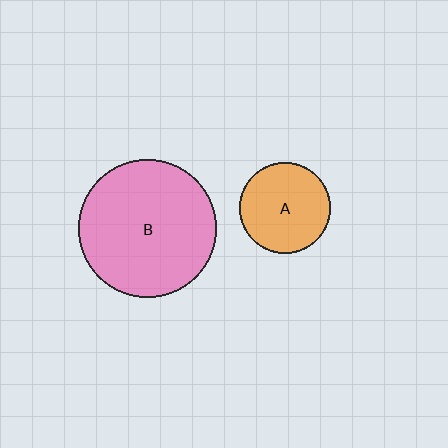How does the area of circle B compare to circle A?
Approximately 2.3 times.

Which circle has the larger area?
Circle B (pink).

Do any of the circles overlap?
No, none of the circles overlap.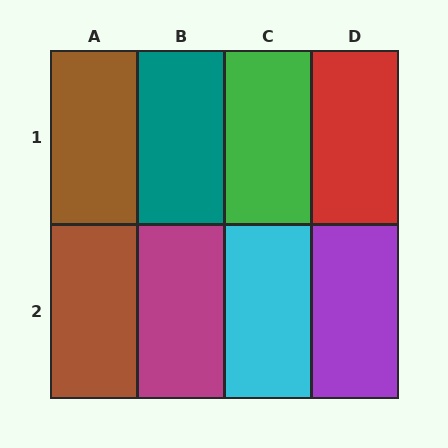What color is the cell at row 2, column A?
Brown.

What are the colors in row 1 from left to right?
Brown, teal, green, red.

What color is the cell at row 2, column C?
Cyan.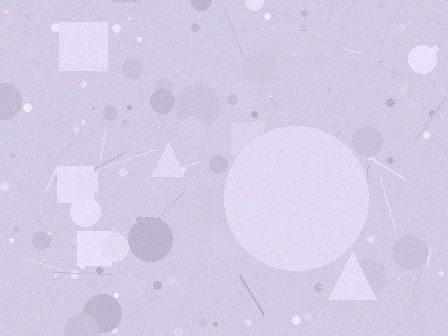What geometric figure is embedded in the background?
A circle is embedded in the background.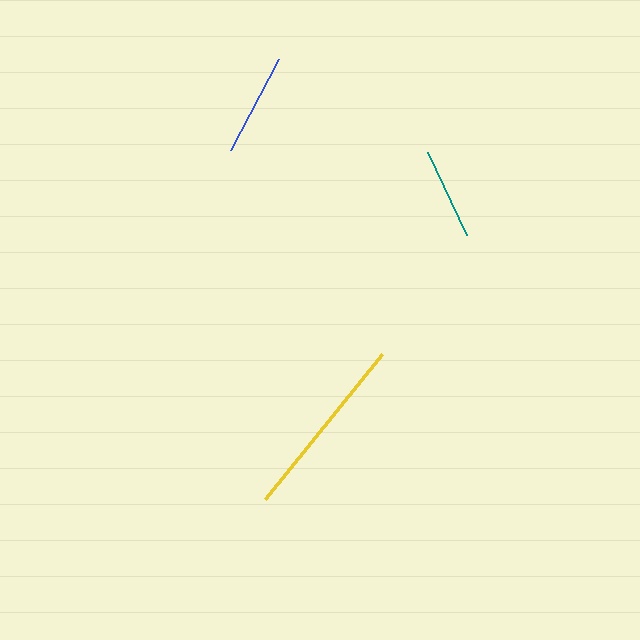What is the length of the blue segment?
The blue segment is approximately 103 pixels long.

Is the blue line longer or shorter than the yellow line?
The yellow line is longer than the blue line.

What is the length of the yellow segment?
The yellow segment is approximately 186 pixels long.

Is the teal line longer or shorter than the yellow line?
The yellow line is longer than the teal line.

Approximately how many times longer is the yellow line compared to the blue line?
The yellow line is approximately 1.8 times the length of the blue line.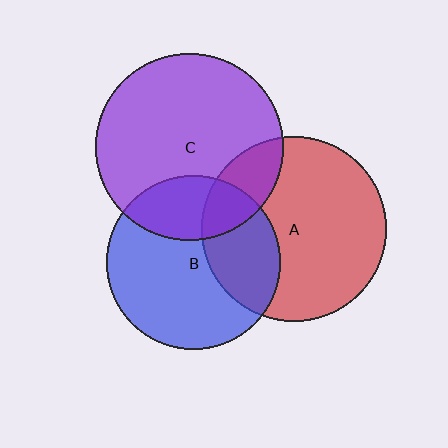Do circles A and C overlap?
Yes.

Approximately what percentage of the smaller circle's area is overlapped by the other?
Approximately 20%.